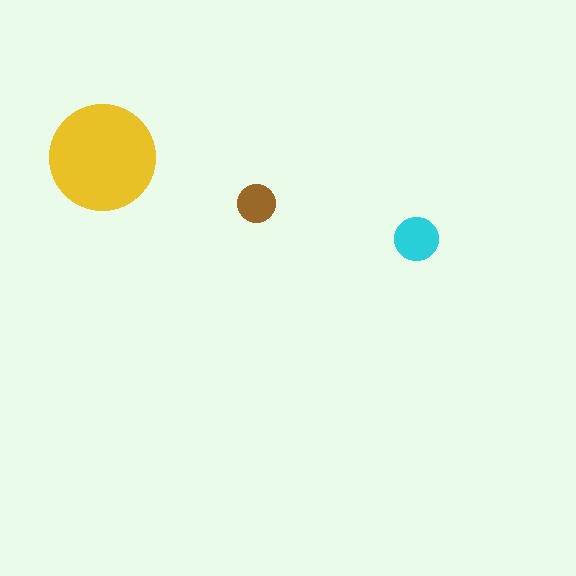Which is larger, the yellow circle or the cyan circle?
The yellow one.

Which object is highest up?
The yellow circle is topmost.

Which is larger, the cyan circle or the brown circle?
The cyan one.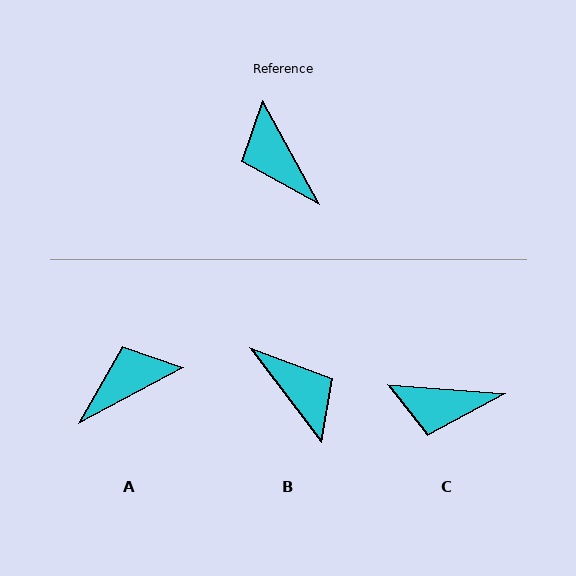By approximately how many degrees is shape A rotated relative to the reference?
Approximately 91 degrees clockwise.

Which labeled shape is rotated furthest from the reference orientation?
B, about 171 degrees away.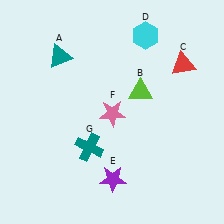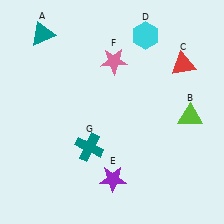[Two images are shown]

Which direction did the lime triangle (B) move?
The lime triangle (B) moved right.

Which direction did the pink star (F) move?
The pink star (F) moved up.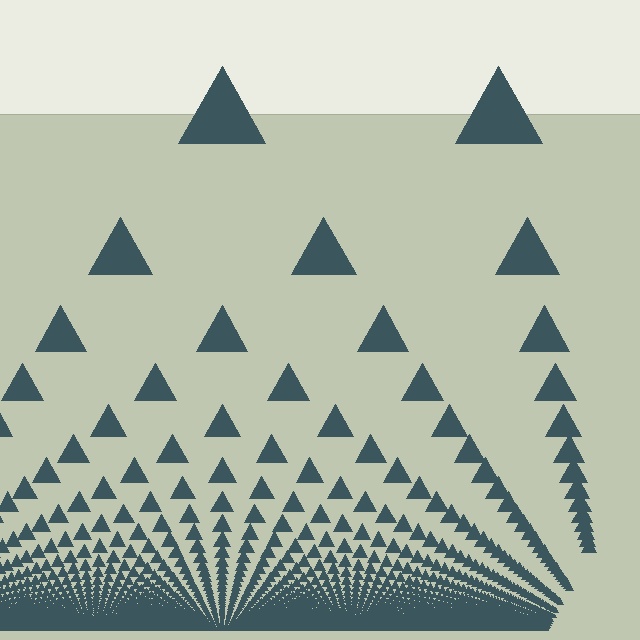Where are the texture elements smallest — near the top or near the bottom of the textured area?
Near the bottom.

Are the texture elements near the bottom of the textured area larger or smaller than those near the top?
Smaller. The gradient is inverted — elements near the bottom are smaller and denser.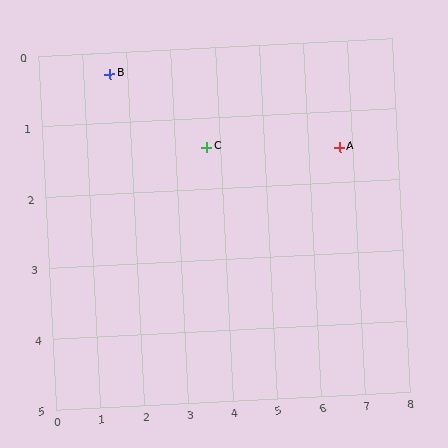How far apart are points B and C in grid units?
Points B and C are about 2.4 grid units apart.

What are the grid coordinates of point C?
Point C is at approximately (3.7, 1.4).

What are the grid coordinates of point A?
Point A is at approximately (6.7, 1.5).